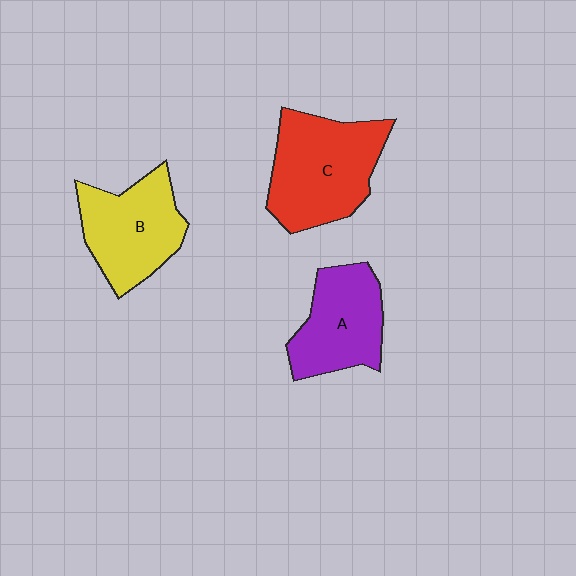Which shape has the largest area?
Shape C (red).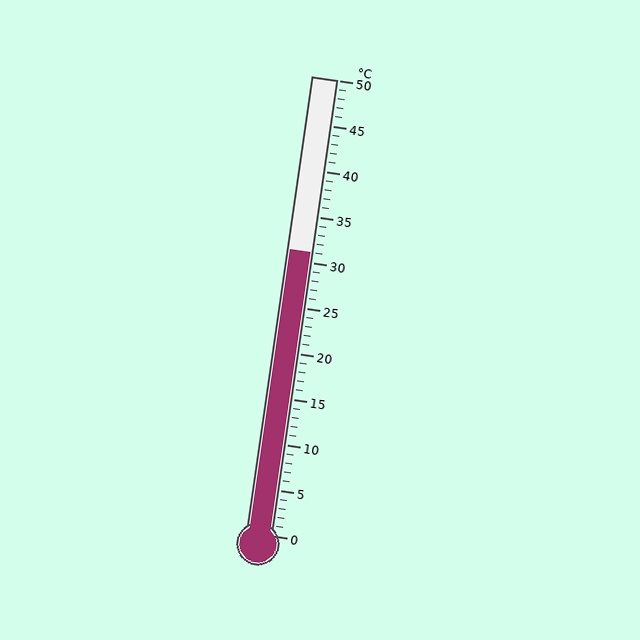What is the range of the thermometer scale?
The thermometer scale ranges from 0°C to 50°C.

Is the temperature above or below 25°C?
The temperature is above 25°C.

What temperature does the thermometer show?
The thermometer shows approximately 31°C.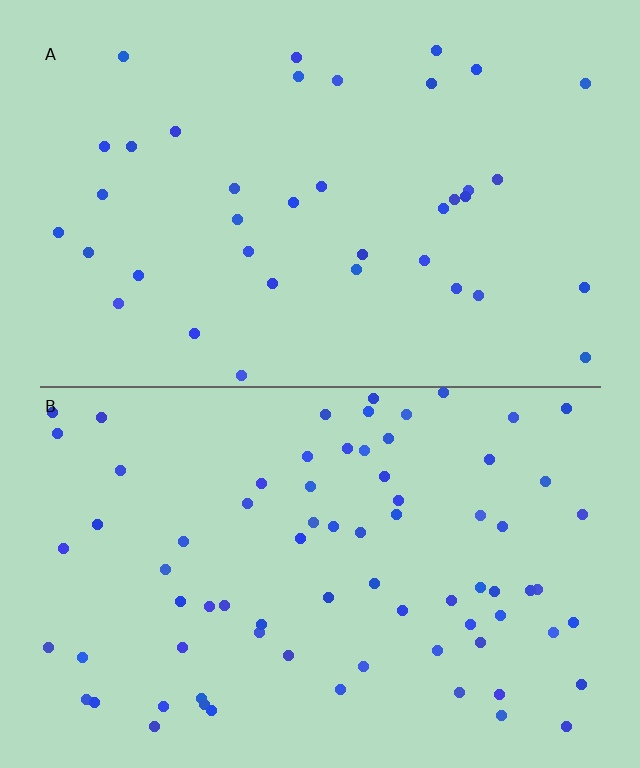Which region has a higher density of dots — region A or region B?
B (the bottom).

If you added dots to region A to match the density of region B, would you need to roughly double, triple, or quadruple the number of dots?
Approximately double.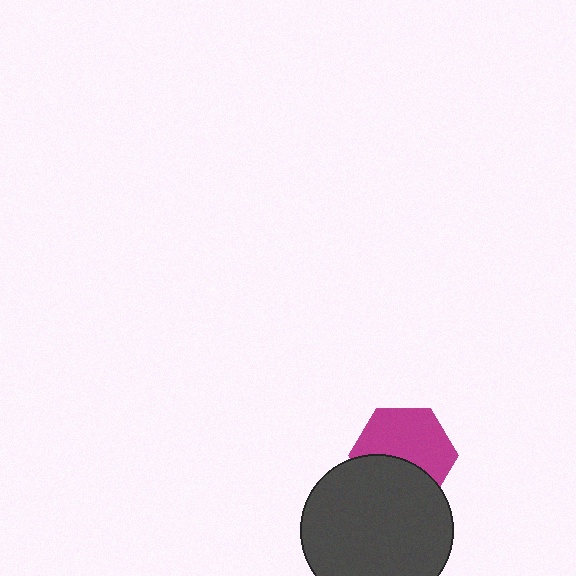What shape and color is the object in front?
The object in front is a dark gray circle.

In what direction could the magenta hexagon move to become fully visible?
The magenta hexagon could move up. That would shift it out from behind the dark gray circle entirely.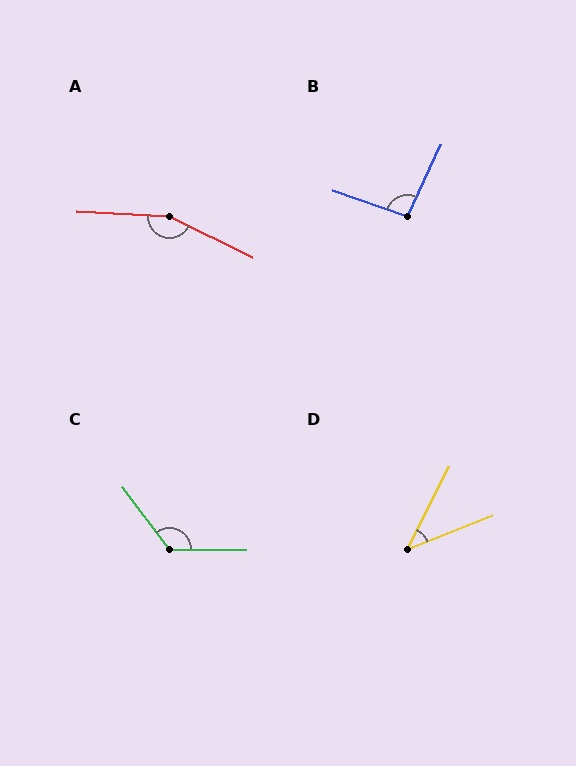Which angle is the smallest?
D, at approximately 42 degrees.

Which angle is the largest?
A, at approximately 157 degrees.